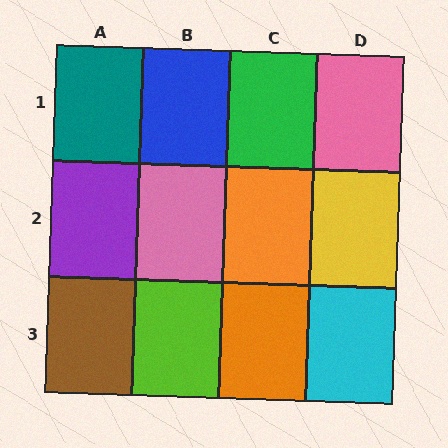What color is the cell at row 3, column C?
Orange.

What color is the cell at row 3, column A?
Brown.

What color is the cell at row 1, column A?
Teal.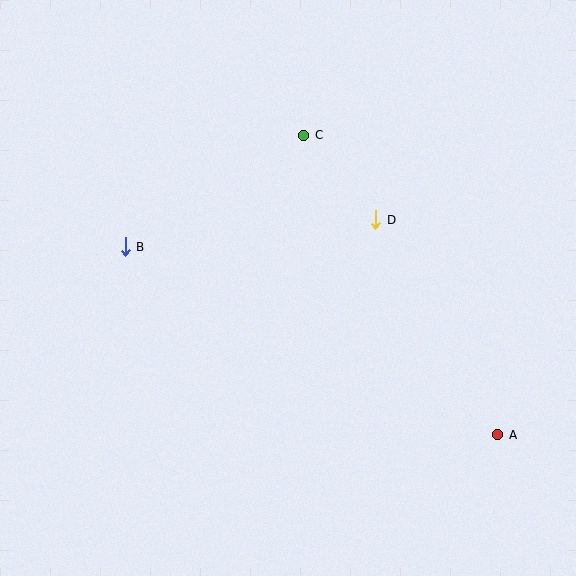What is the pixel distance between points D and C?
The distance between D and C is 111 pixels.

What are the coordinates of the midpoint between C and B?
The midpoint between C and B is at (214, 191).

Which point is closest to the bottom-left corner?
Point B is closest to the bottom-left corner.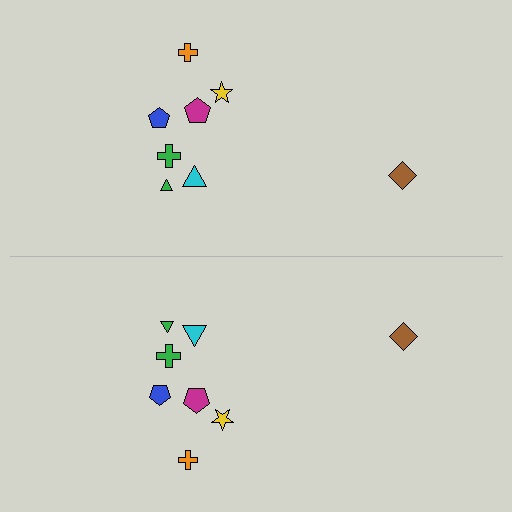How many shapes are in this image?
There are 16 shapes in this image.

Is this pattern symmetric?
Yes, this pattern has bilateral (reflection) symmetry.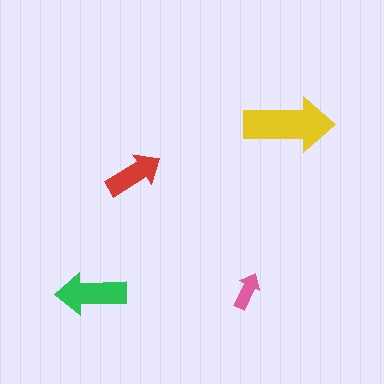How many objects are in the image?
There are 4 objects in the image.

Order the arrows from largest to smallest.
the yellow one, the green one, the red one, the pink one.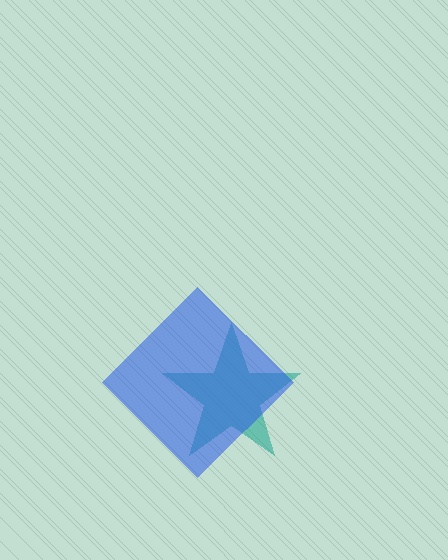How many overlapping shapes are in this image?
There are 2 overlapping shapes in the image.